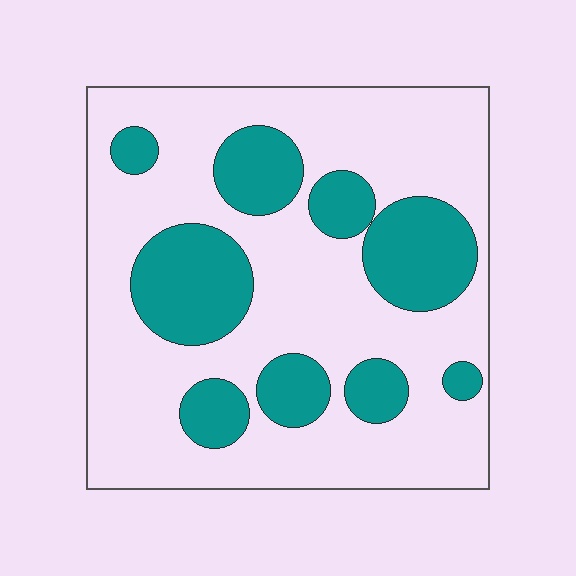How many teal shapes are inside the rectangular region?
9.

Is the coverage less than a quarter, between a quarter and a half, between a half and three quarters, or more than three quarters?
Between a quarter and a half.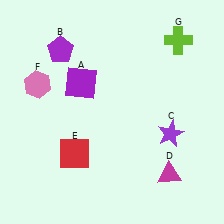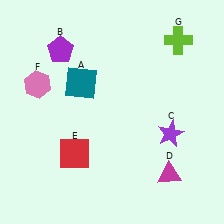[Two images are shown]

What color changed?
The square (A) changed from purple in Image 1 to teal in Image 2.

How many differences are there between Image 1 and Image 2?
There is 1 difference between the two images.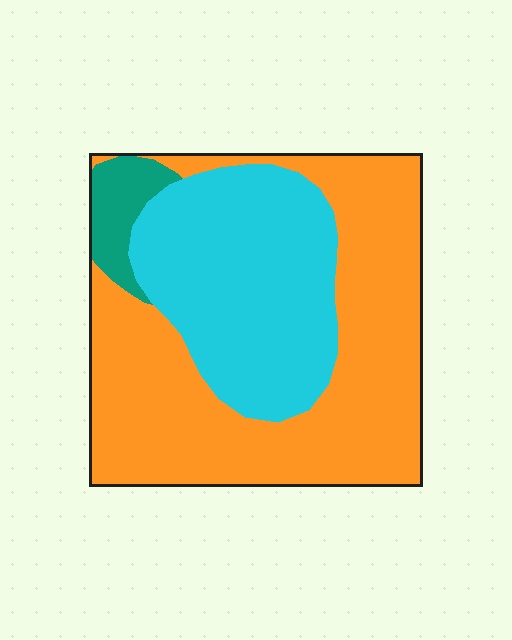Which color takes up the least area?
Teal, at roughly 5%.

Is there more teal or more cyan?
Cyan.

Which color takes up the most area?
Orange, at roughly 55%.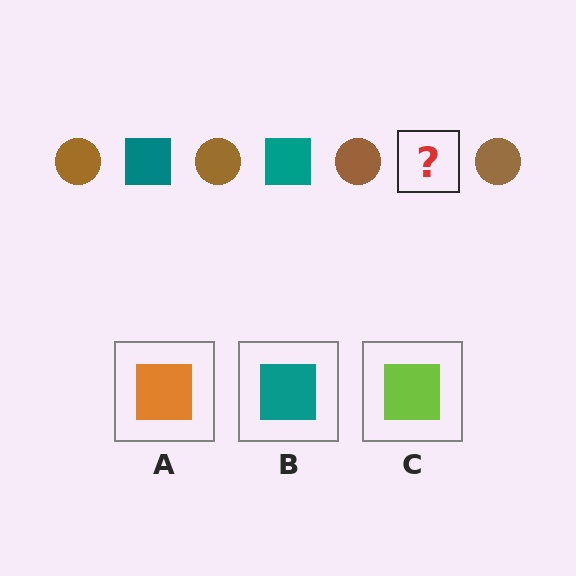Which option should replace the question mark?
Option B.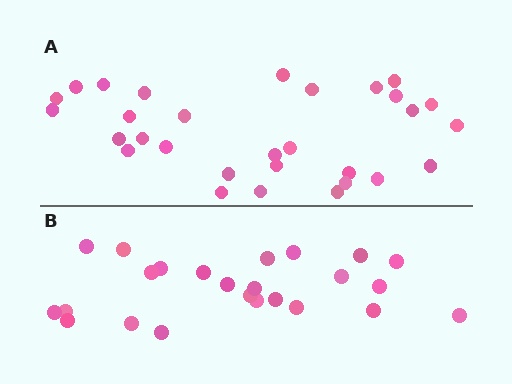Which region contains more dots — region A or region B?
Region A (the top region) has more dots.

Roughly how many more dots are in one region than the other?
Region A has about 6 more dots than region B.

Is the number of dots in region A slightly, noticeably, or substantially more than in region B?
Region A has noticeably more, but not dramatically so. The ratio is roughly 1.2 to 1.